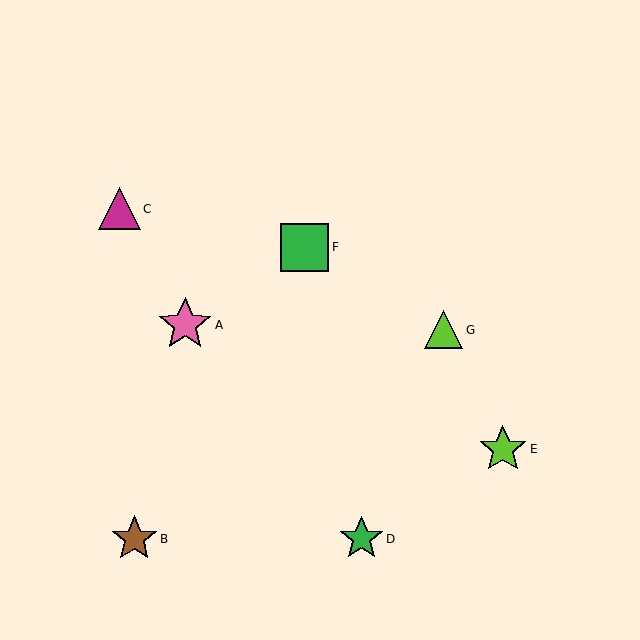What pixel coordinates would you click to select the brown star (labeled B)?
Click at (134, 539) to select the brown star B.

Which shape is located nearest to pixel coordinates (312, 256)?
The green square (labeled F) at (304, 247) is nearest to that location.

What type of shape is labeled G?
Shape G is a lime triangle.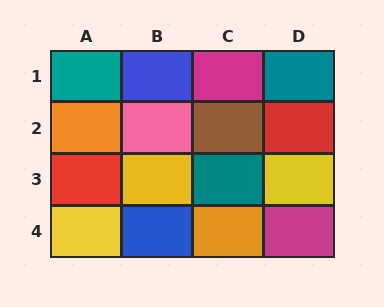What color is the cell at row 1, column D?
Teal.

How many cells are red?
2 cells are red.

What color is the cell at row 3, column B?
Yellow.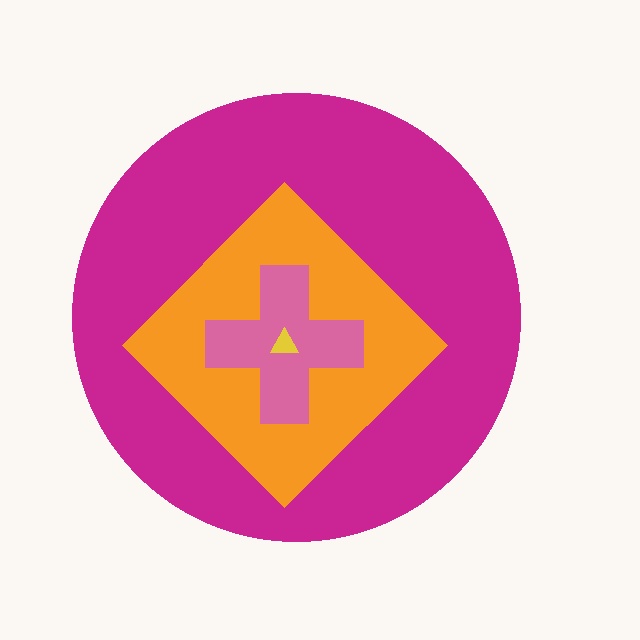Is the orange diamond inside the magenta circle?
Yes.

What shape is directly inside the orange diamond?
The pink cross.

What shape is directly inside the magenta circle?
The orange diamond.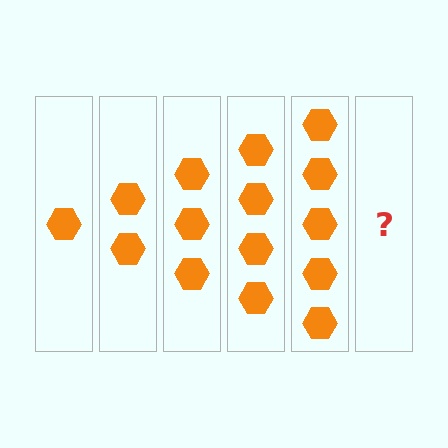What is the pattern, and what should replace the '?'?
The pattern is that each step adds one more hexagon. The '?' should be 6 hexagons.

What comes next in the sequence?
The next element should be 6 hexagons.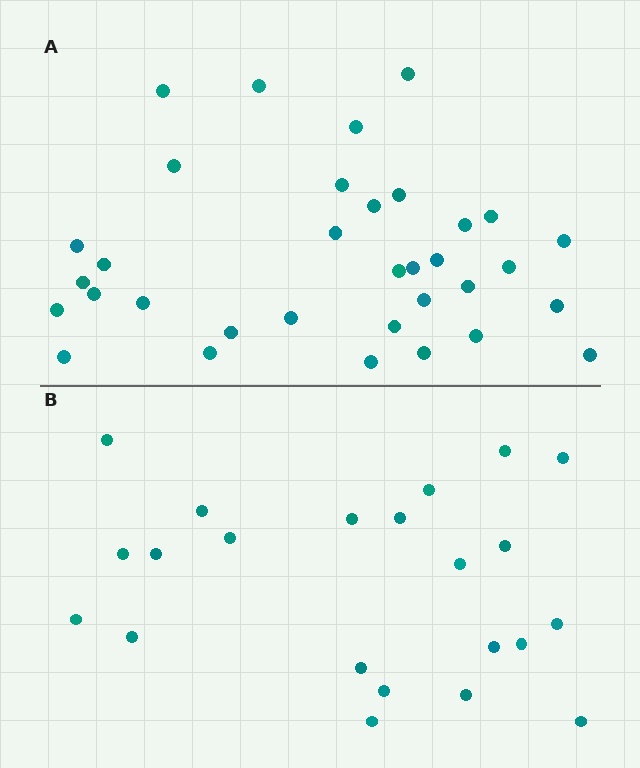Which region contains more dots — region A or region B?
Region A (the top region) has more dots.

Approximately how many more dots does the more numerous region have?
Region A has roughly 12 or so more dots than region B.